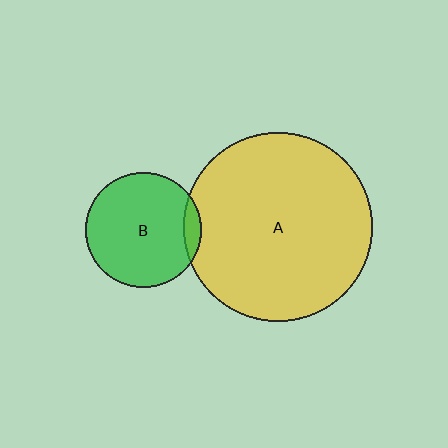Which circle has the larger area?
Circle A (yellow).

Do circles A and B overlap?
Yes.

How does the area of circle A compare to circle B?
Approximately 2.7 times.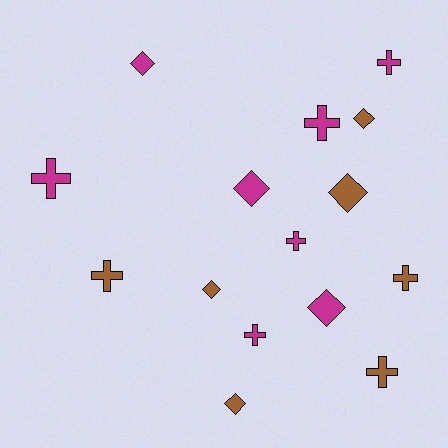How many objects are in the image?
There are 15 objects.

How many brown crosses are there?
There are 3 brown crosses.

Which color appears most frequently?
Magenta, with 8 objects.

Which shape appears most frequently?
Cross, with 8 objects.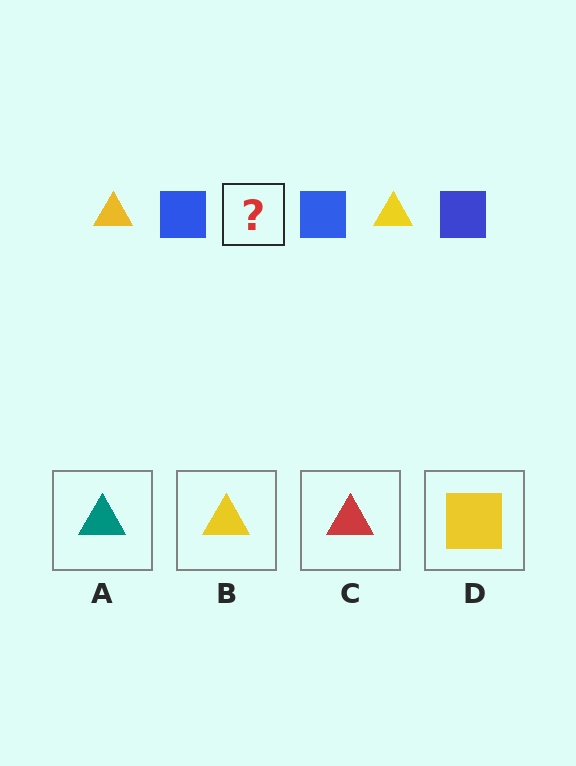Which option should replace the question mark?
Option B.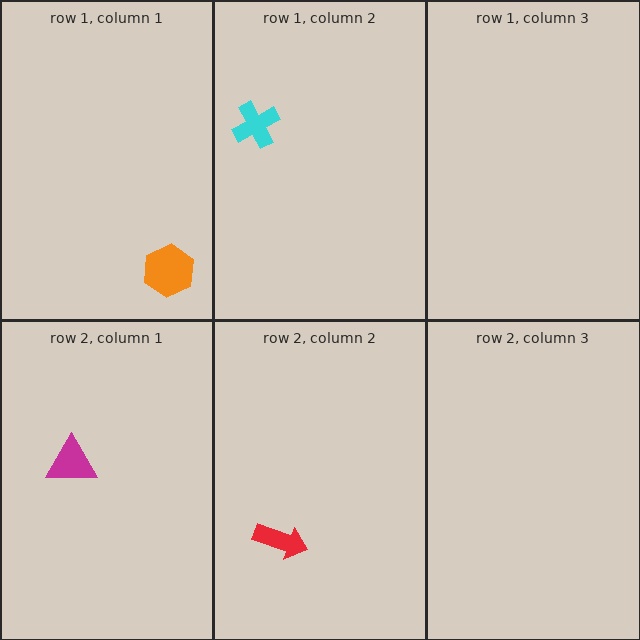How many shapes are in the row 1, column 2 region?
1.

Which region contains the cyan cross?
The row 1, column 2 region.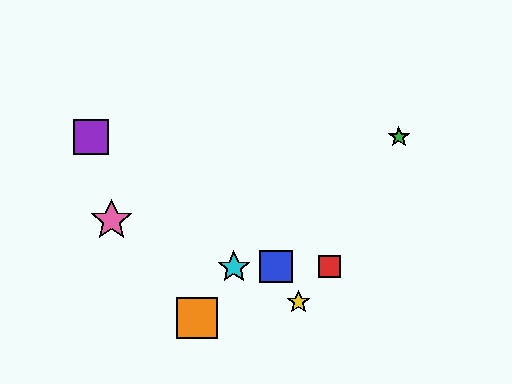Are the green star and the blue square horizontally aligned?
No, the green star is at y≈137 and the blue square is at y≈267.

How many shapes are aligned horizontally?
2 shapes (the green star, the purple square) are aligned horizontally.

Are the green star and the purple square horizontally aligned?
Yes, both are at y≈137.